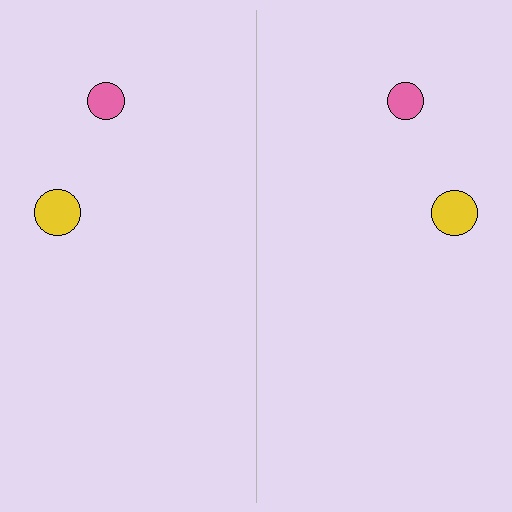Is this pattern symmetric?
Yes, this pattern has bilateral (reflection) symmetry.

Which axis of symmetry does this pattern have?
The pattern has a vertical axis of symmetry running through the center of the image.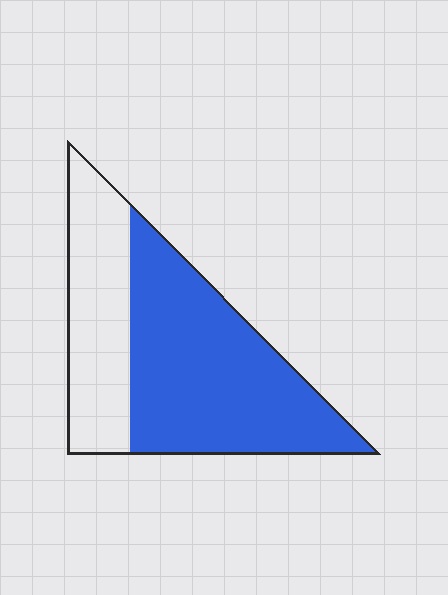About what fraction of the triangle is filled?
About five eighths (5/8).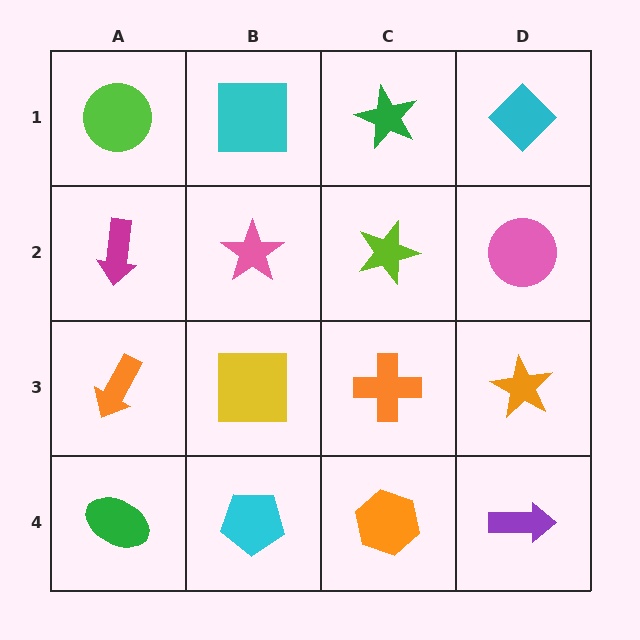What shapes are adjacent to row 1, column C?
A lime star (row 2, column C), a cyan square (row 1, column B), a cyan diamond (row 1, column D).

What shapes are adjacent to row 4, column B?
A yellow square (row 3, column B), a green ellipse (row 4, column A), an orange hexagon (row 4, column C).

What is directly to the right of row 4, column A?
A cyan pentagon.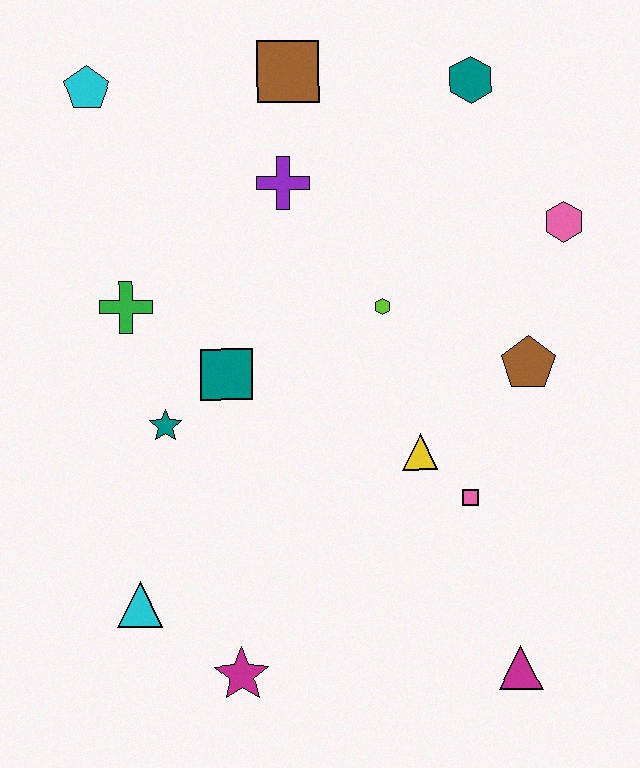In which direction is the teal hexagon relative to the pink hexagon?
The teal hexagon is above the pink hexagon.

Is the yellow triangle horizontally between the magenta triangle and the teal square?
Yes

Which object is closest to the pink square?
The yellow triangle is closest to the pink square.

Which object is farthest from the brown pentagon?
The cyan pentagon is farthest from the brown pentagon.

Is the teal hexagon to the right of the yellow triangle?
Yes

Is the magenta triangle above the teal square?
No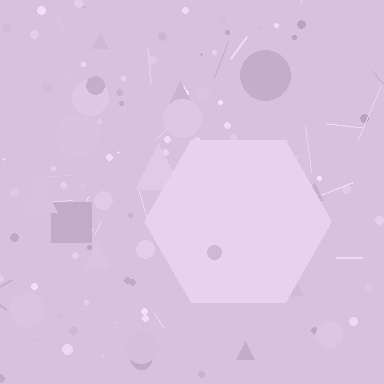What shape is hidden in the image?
A hexagon is hidden in the image.